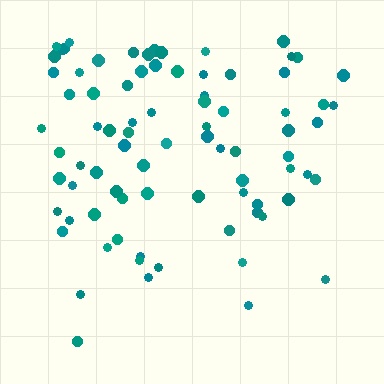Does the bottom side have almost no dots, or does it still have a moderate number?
Still a moderate number, just noticeably fewer than the top.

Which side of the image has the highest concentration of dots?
The top.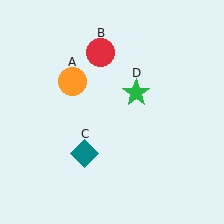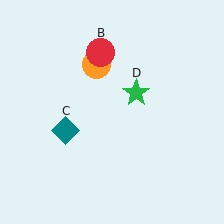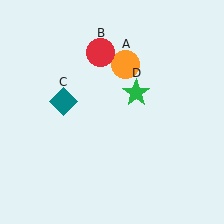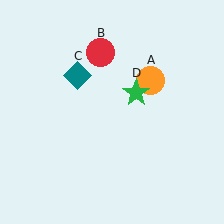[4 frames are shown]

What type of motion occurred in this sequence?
The orange circle (object A), teal diamond (object C) rotated clockwise around the center of the scene.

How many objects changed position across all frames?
2 objects changed position: orange circle (object A), teal diamond (object C).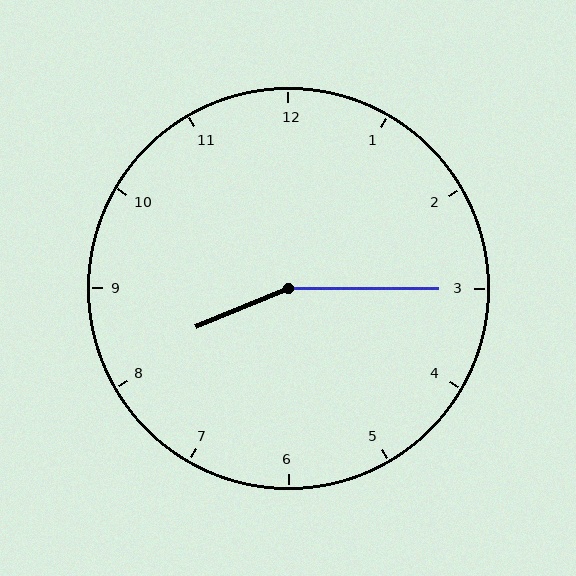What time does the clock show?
8:15.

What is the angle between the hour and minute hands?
Approximately 158 degrees.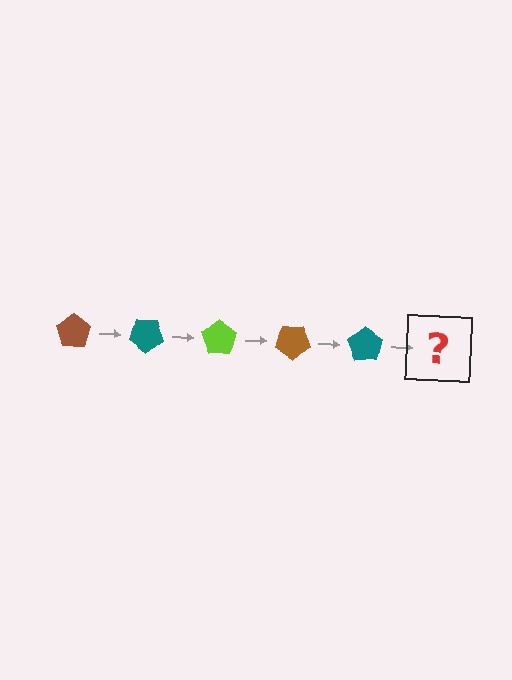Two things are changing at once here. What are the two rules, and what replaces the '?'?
The two rules are that it rotates 35 degrees each step and the color cycles through brown, teal, and lime. The '?' should be a lime pentagon, rotated 175 degrees from the start.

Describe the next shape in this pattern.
It should be a lime pentagon, rotated 175 degrees from the start.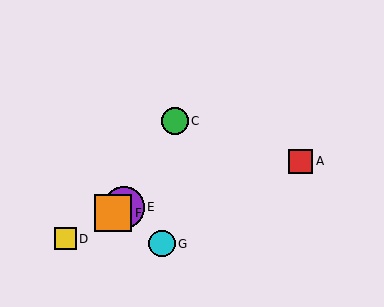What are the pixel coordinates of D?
Object D is at (65, 239).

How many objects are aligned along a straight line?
4 objects (B, D, E, F) are aligned along a straight line.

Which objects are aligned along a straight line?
Objects B, D, E, F are aligned along a straight line.